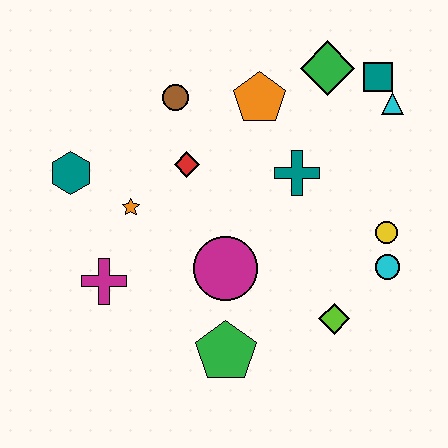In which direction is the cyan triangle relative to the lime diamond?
The cyan triangle is above the lime diamond.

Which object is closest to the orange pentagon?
The green diamond is closest to the orange pentagon.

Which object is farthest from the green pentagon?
The teal square is farthest from the green pentagon.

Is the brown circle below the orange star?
No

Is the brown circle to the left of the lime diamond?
Yes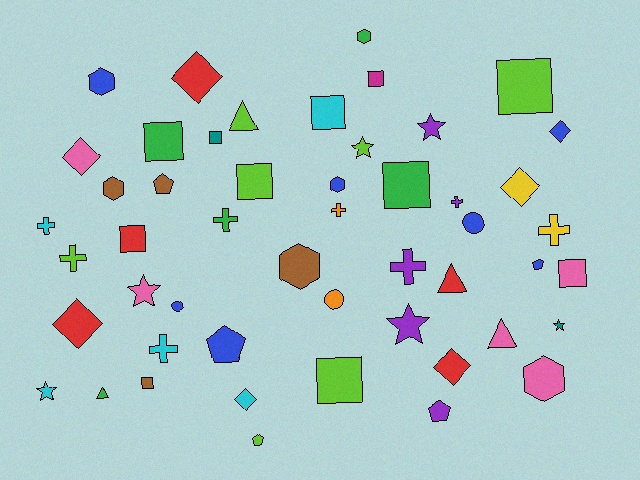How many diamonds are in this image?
There are 7 diamonds.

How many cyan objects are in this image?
There are 5 cyan objects.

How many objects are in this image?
There are 50 objects.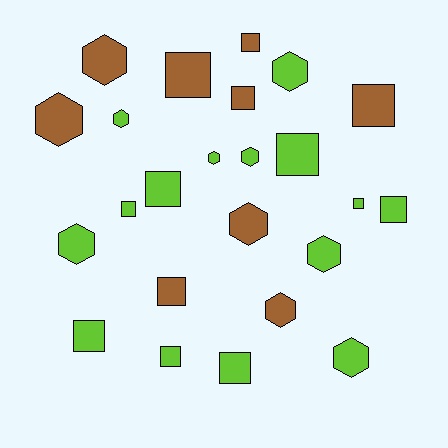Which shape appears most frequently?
Square, with 13 objects.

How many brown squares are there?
There are 5 brown squares.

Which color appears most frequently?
Lime, with 15 objects.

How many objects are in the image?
There are 24 objects.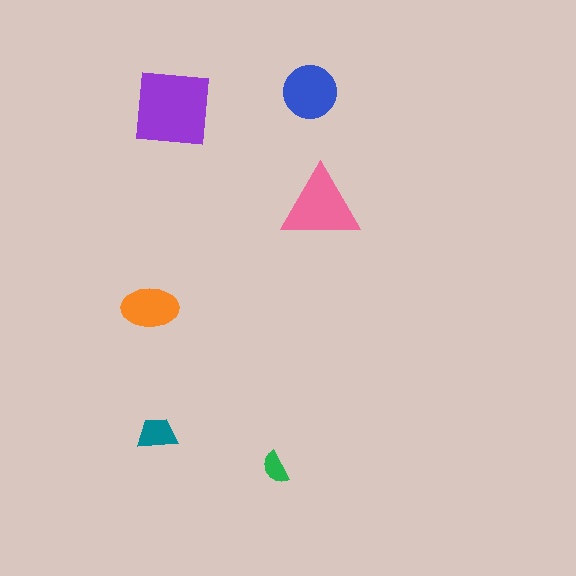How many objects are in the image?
There are 6 objects in the image.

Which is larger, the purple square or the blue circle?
The purple square.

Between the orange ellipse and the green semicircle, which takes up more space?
The orange ellipse.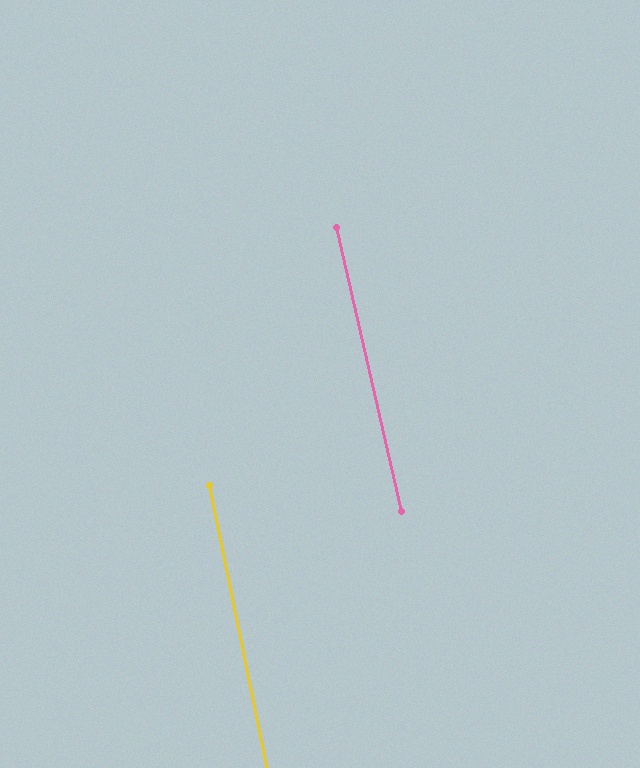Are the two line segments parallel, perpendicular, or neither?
Parallel — their directions differ by only 1.2°.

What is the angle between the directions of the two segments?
Approximately 1 degree.